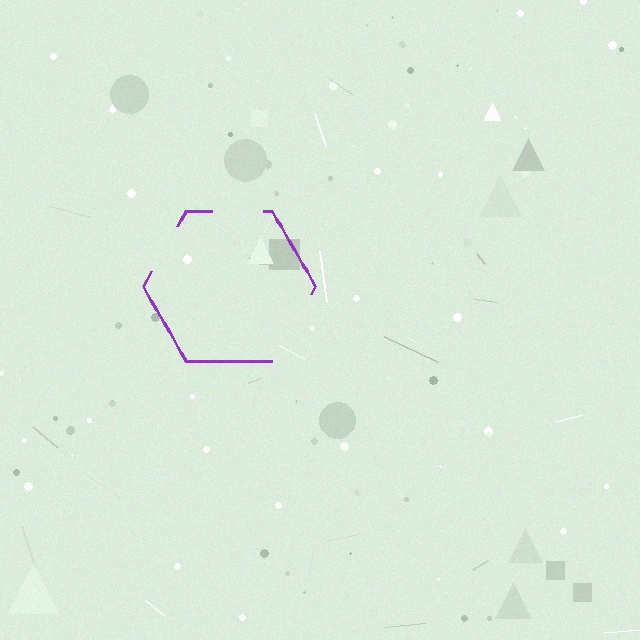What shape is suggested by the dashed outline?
The dashed outline suggests a hexagon.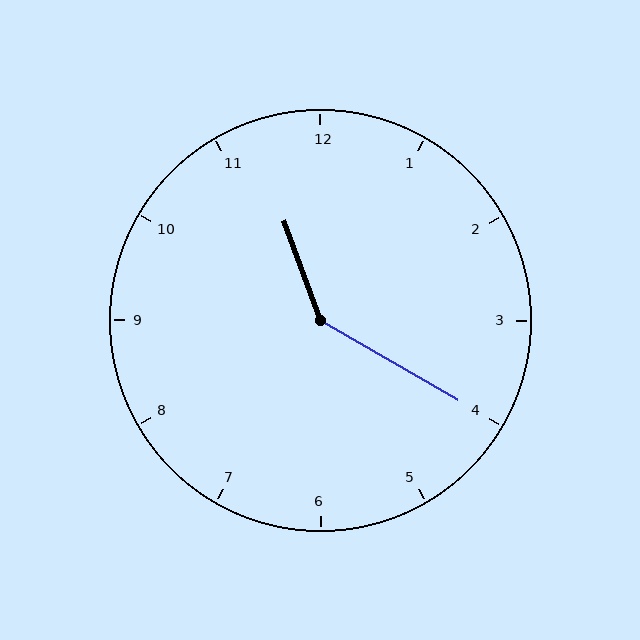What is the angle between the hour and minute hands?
Approximately 140 degrees.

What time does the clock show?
11:20.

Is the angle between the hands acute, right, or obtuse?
It is obtuse.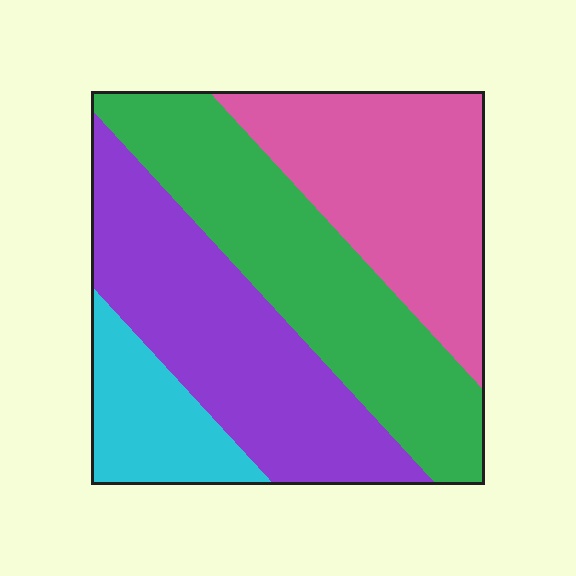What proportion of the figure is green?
Green takes up about one third (1/3) of the figure.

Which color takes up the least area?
Cyan, at roughly 10%.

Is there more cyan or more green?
Green.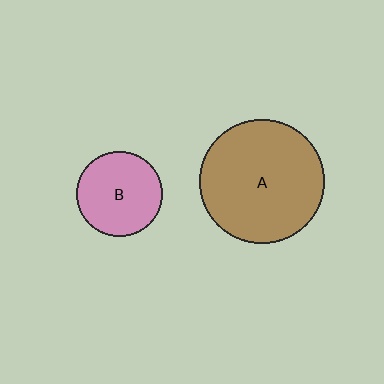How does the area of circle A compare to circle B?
Approximately 2.1 times.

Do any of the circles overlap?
No, none of the circles overlap.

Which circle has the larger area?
Circle A (brown).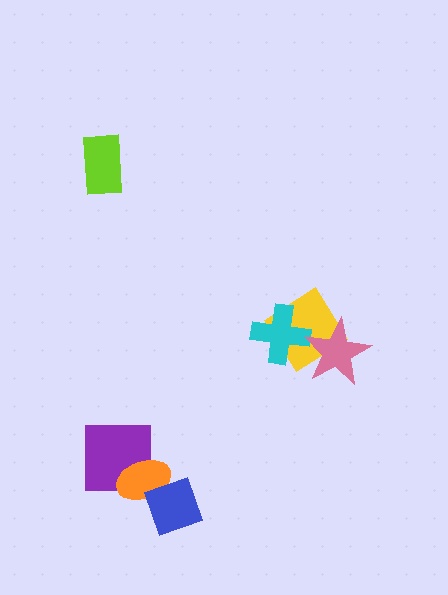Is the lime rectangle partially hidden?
No, no other shape covers it.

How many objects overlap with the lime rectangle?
0 objects overlap with the lime rectangle.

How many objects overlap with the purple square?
1 object overlaps with the purple square.